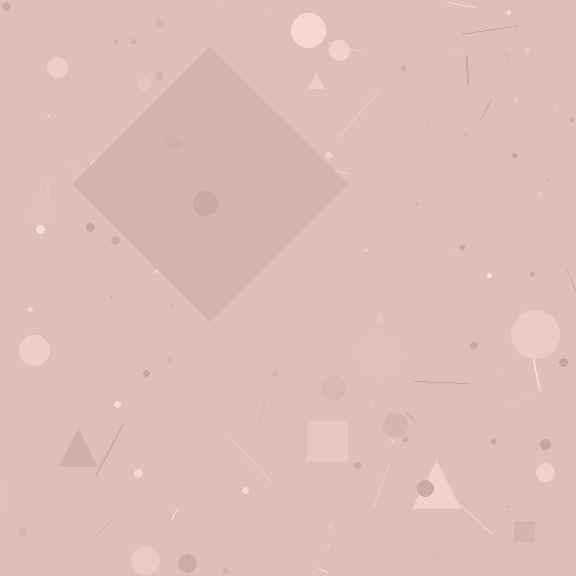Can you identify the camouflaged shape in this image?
The camouflaged shape is a diamond.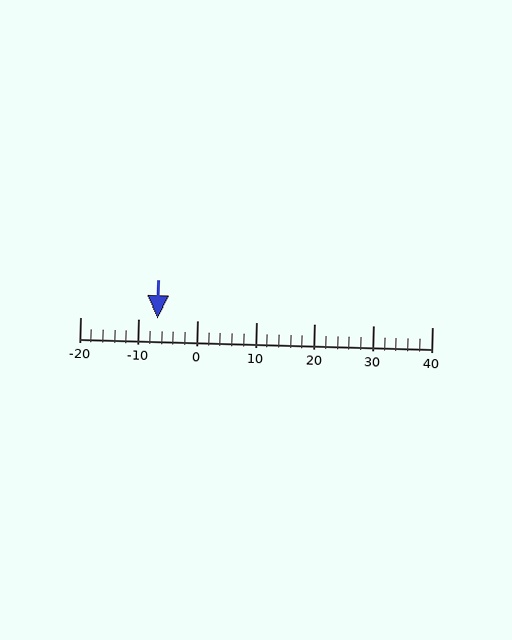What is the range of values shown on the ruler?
The ruler shows values from -20 to 40.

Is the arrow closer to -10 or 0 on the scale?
The arrow is closer to -10.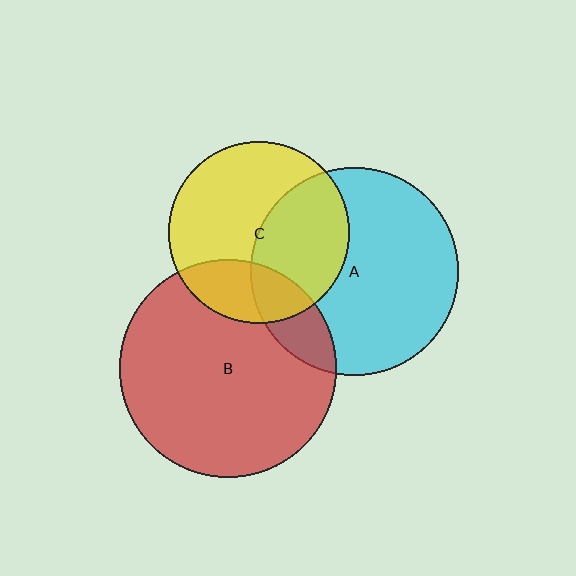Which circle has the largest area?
Circle B (red).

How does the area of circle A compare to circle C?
Approximately 1.3 times.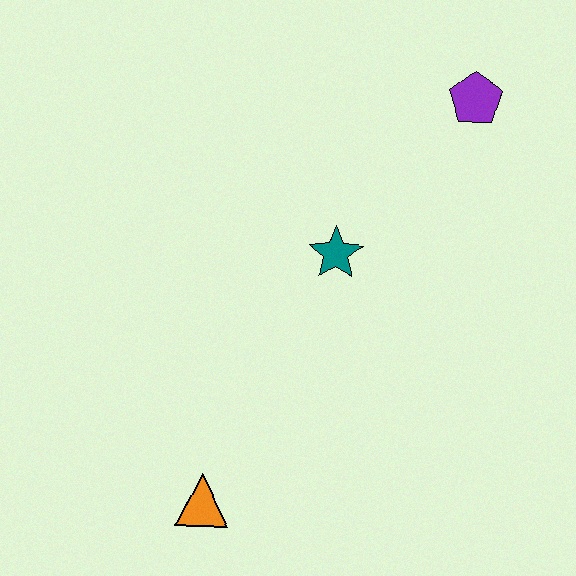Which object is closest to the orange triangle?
The teal star is closest to the orange triangle.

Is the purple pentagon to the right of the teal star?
Yes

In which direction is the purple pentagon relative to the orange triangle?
The purple pentagon is above the orange triangle.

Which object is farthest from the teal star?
The orange triangle is farthest from the teal star.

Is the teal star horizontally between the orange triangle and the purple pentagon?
Yes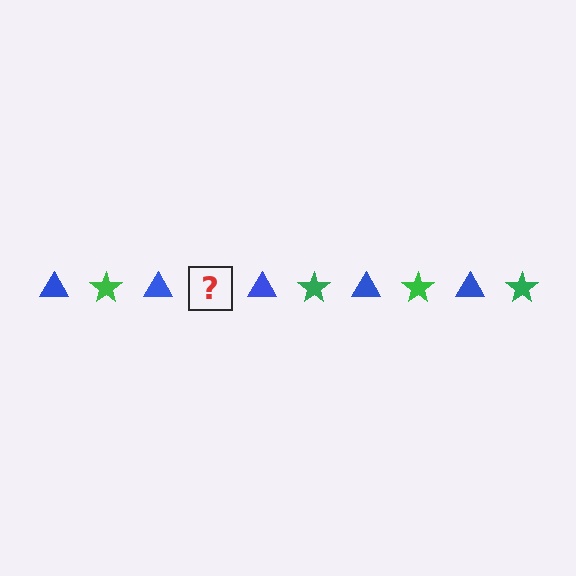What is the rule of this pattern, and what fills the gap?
The rule is that the pattern alternates between blue triangle and green star. The gap should be filled with a green star.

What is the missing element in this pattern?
The missing element is a green star.